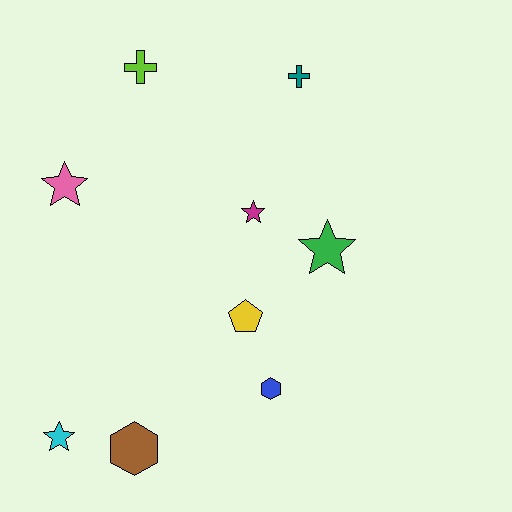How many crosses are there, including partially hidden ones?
There are 2 crosses.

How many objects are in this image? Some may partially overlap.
There are 9 objects.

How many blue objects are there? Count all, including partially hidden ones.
There is 1 blue object.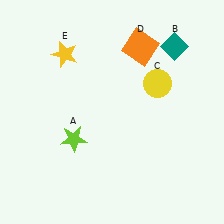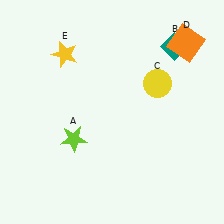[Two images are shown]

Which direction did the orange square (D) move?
The orange square (D) moved right.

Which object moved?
The orange square (D) moved right.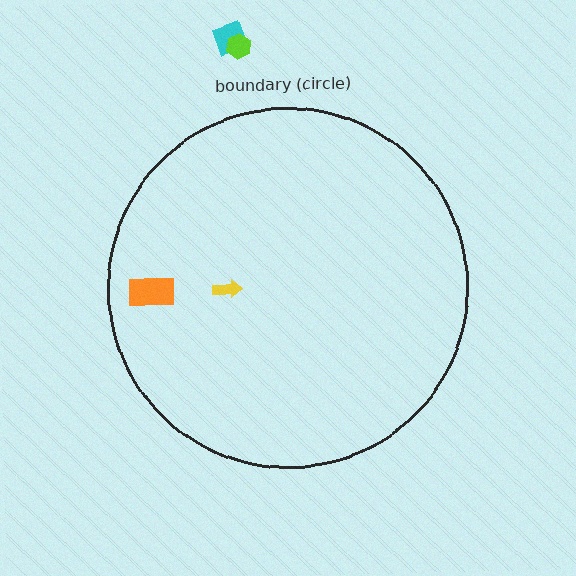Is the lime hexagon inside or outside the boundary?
Outside.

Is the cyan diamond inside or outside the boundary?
Outside.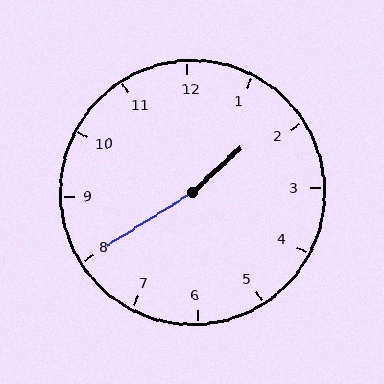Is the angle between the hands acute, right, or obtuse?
It is obtuse.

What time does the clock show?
1:40.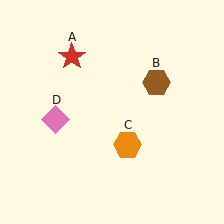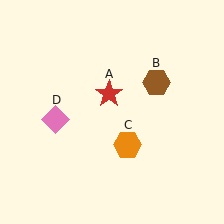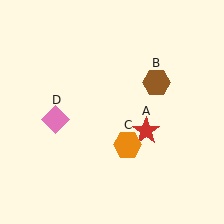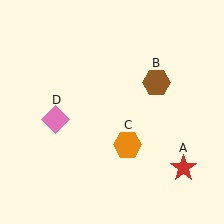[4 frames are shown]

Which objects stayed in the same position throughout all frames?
Brown hexagon (object B) and orange hexagon (object C) and pink diamond (object D) remained stationary.